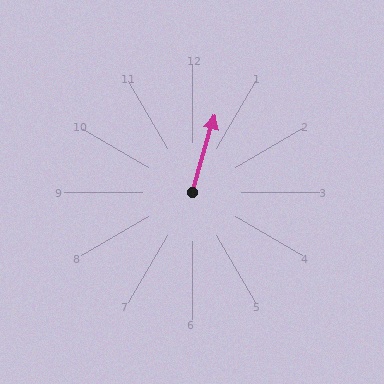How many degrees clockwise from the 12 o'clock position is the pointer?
Approximately 17 degrees.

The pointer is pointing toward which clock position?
Roughly 1 o'clock.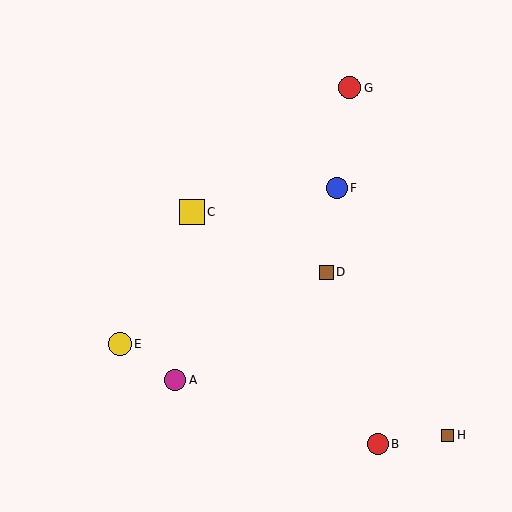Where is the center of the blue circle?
The center of the blue circle is at (337, 188).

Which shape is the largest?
The yellow square (labeled C) is the largest.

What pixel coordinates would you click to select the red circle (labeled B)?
Click at (378, 444) to select the red circle B.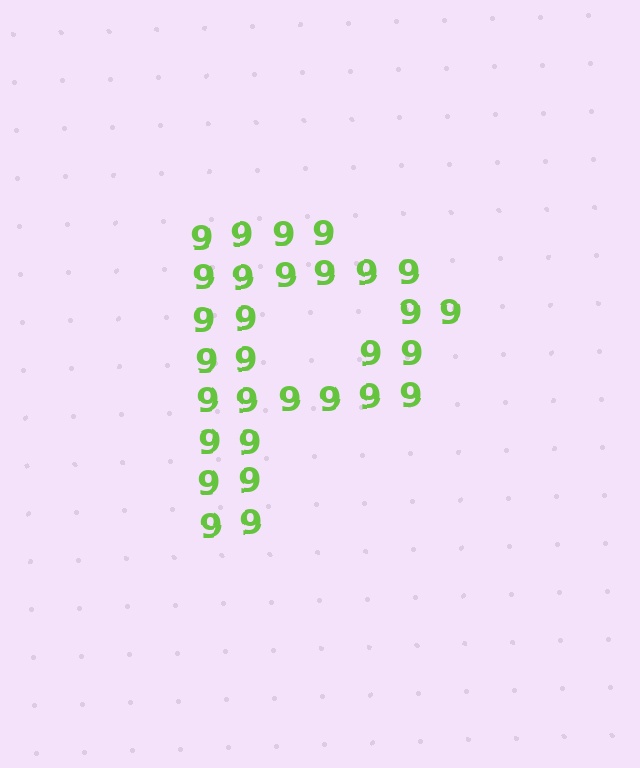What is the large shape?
The large shape is the letter P.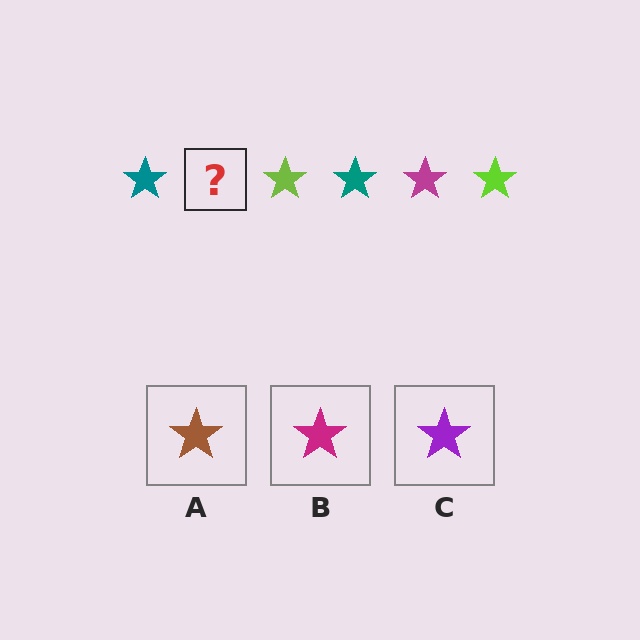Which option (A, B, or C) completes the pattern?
B.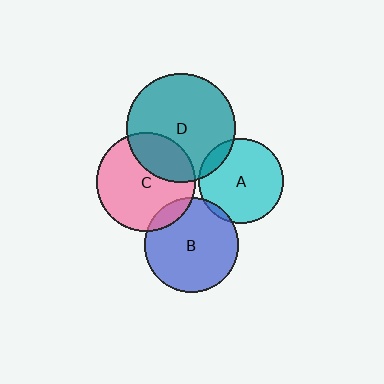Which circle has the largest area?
Circle D (teal).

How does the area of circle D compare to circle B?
Approximately 1.3 times.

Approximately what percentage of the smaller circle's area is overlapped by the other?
Approximately 10%.